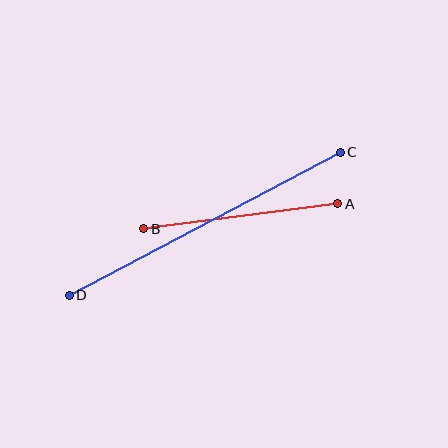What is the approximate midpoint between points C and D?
The midpoint is at approximately (205, 224) pixels.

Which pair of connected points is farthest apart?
Points C and D are farthest apart.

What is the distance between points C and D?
The distance is approximately 306 pixels.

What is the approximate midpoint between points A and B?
The midpoint is at approximately (241, 216) pixels.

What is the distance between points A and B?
The distance is approximately 196 pixels.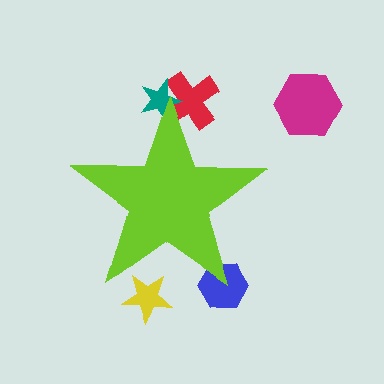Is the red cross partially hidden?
Yes, the red cross is partially hidden behind the lime star.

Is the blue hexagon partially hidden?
Yes, the blue hexagon is partially hidden behind the lime star.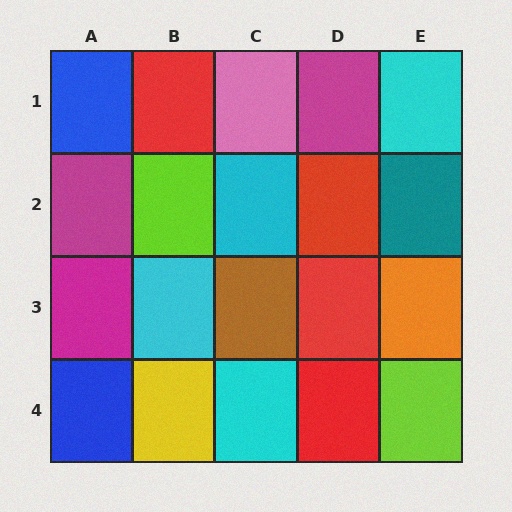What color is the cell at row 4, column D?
Red.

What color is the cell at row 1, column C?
Pink.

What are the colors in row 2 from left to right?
Magenta, lime, cyan, red, teal.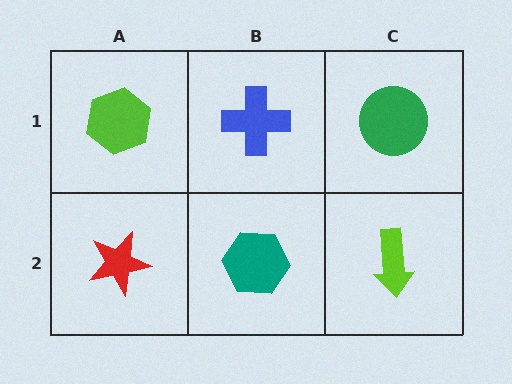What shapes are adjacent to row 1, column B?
A teal hexagon (row 2, column B), a lime hexagon (row 1, column A), a green circle (row 1, column C).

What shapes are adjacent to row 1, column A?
A red star (row 2, column A), a blue cross (row 1, column B).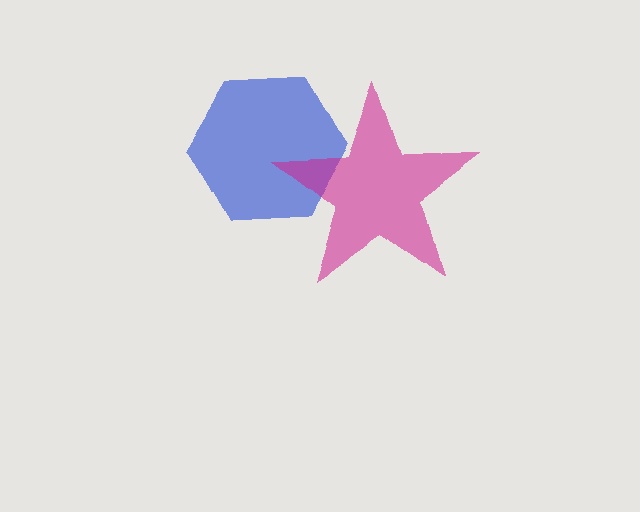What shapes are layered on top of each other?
The layered shapes are: a blue hexagon, a magenta star.